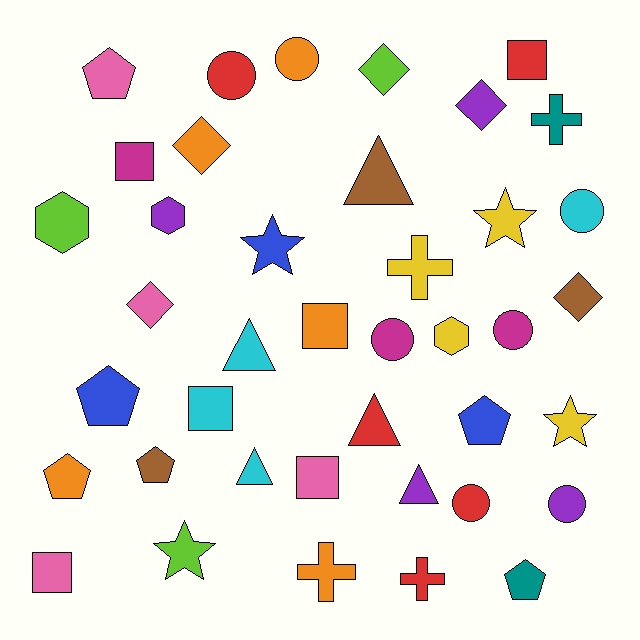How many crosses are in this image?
There are 4 crosses.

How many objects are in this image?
There are 40 objects.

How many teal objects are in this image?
There are 2 teal objects.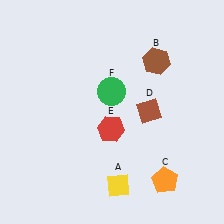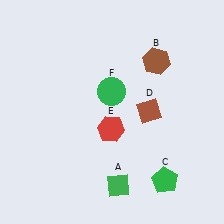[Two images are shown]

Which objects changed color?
A changed from yellow to green. C changed from orange to green.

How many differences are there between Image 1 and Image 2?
There are 2 differences between the two images.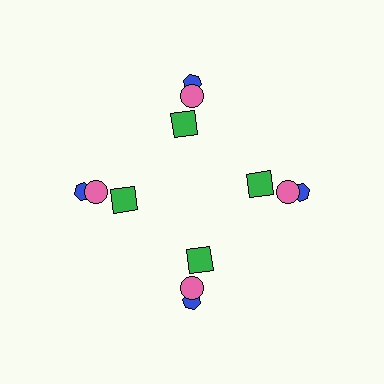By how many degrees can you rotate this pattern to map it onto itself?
The pattern maps onto itself every 90 degrees of rotation.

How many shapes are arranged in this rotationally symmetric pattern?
There are 12 shapes, arranged in 4 groups of 3.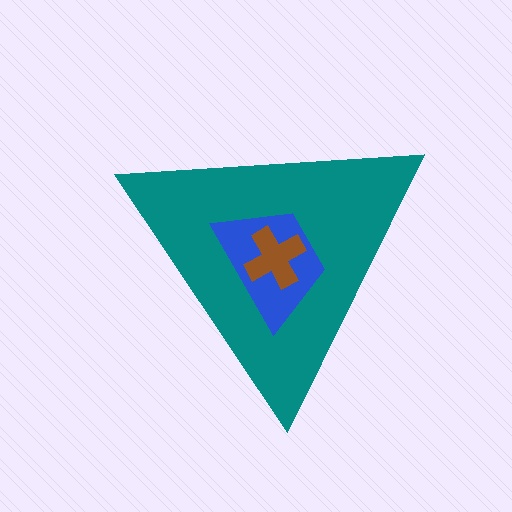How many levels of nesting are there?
3.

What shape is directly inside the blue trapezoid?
The brown cross.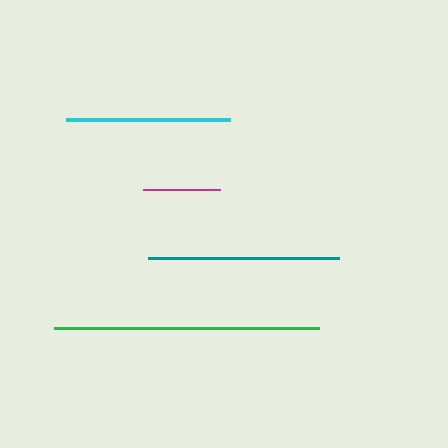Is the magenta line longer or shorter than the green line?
The green line is longer than the magenta line.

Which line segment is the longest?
The green line is the longest at approximately 265 pixels.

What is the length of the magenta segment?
The magenta segment is approximately 77 pixels long.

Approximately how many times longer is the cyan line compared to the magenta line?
The cyan line is approximately 2.1 times the length of the magenta line.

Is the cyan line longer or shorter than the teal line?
The teal line is longer than the cyan line.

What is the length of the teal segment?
The teal segment is approximately 191 pixels long.